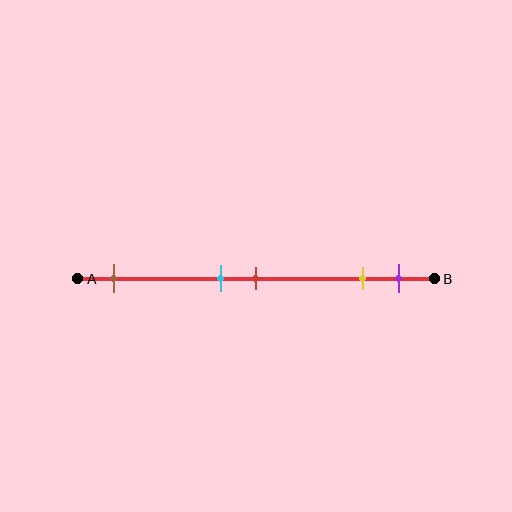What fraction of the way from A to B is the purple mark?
The purple mark is approximately 90% (0.9) of the way from A to B.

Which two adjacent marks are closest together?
The cyan and red marks are the closest adjacent pair.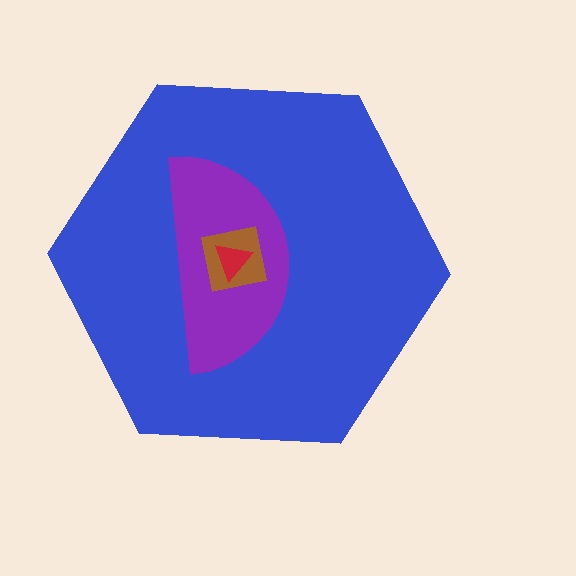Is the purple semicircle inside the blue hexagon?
Yes.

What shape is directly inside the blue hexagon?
The purple semicircle.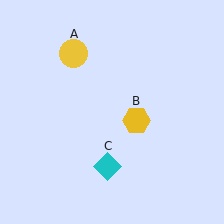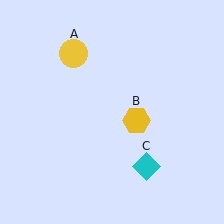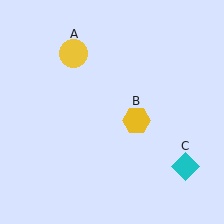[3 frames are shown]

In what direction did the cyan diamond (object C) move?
The cyan diamond (object C) moved right.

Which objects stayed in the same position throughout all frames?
Yellow circle (object A) and yellow hexagon (object B) remained stationary.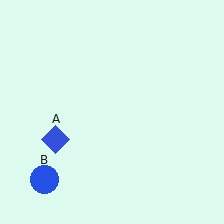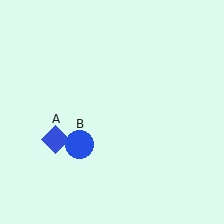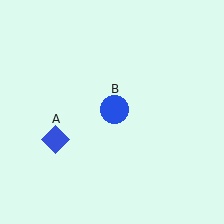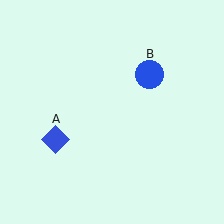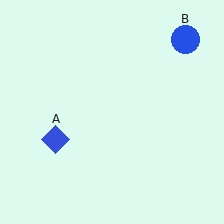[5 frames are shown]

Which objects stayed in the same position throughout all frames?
Blue diamond (object A) remained stationary.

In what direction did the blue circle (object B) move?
The blue circle (object B) moved up and to the right.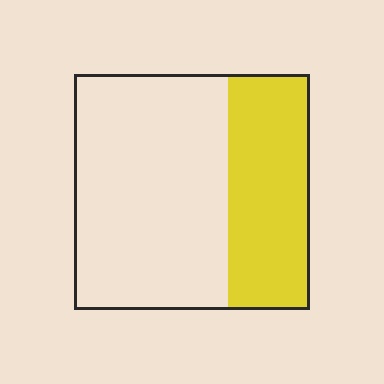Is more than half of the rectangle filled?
No.